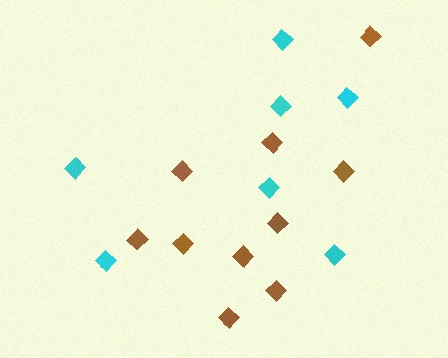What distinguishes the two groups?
There are 2 groups: one group of cyan diamonds (7) and one group of brown diamonds (10).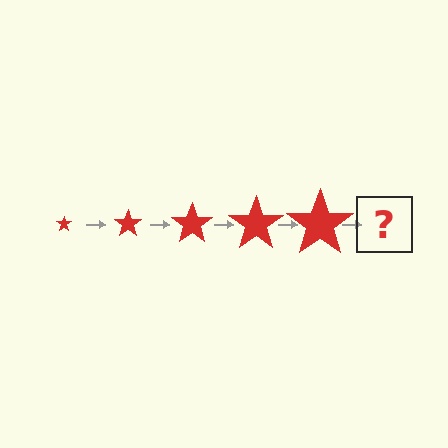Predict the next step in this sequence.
The next step is a red star, larger than the previous one.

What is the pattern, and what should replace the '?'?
The pattern is that the star gets progressively larger each step. The '?' should be a red star, larger than the previous one.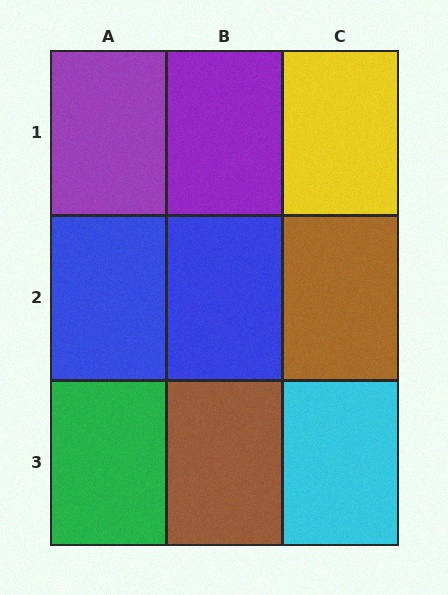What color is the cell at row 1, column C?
Yellow.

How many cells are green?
1 cell is green.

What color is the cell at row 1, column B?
Purple.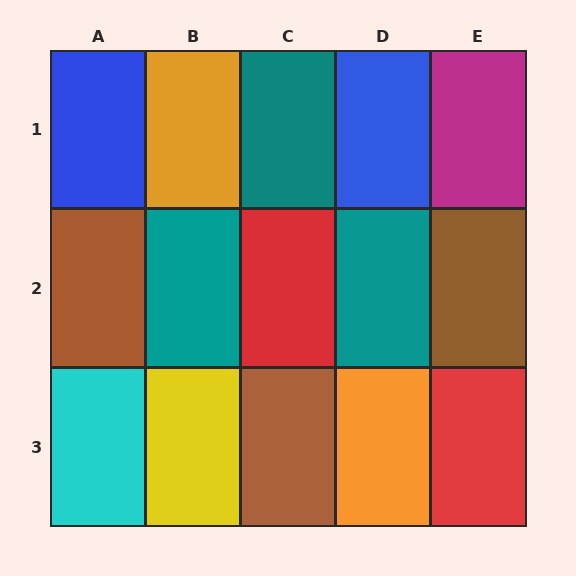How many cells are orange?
2 cells are orange.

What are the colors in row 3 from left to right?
Cyan, yellow, brown, orange, red.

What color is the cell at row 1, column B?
Orange.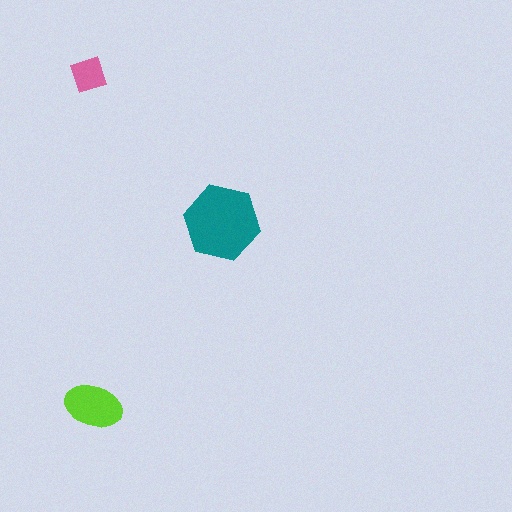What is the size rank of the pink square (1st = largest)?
3rd.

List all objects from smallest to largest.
The pink square, the lime ellipse, the teal hexagon.